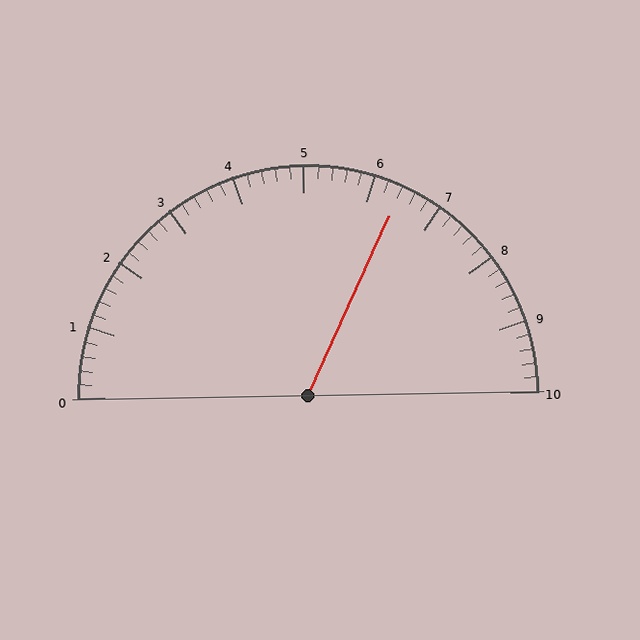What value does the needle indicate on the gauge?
The needle indicates approximately 6.4.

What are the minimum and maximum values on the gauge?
The gauge ranges from 0 to 10.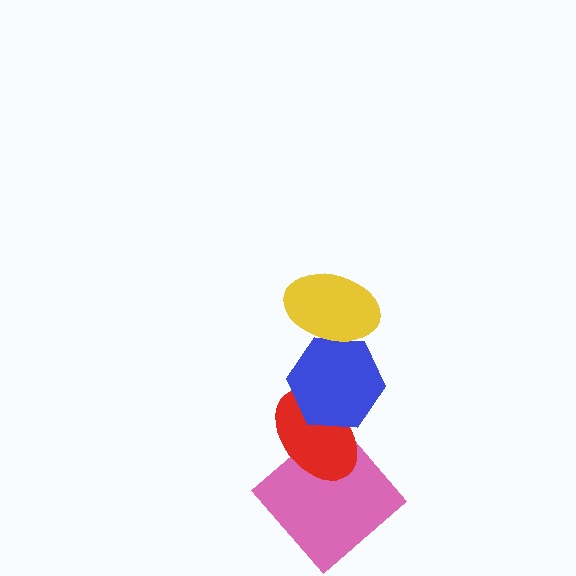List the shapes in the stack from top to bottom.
From top to bottom: the yellow ellipse, the blue hexagon, the red ellipse, the pink diamond.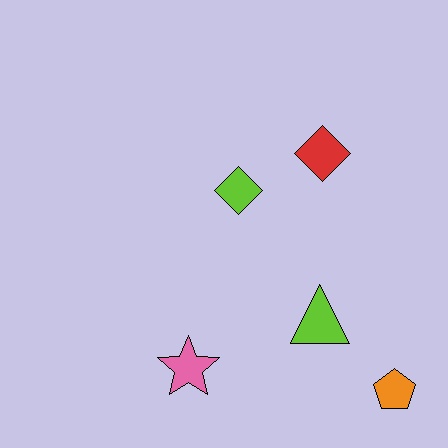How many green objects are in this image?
There are no green objects.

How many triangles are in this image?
There is 1 triangle.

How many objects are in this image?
There are 5 objects.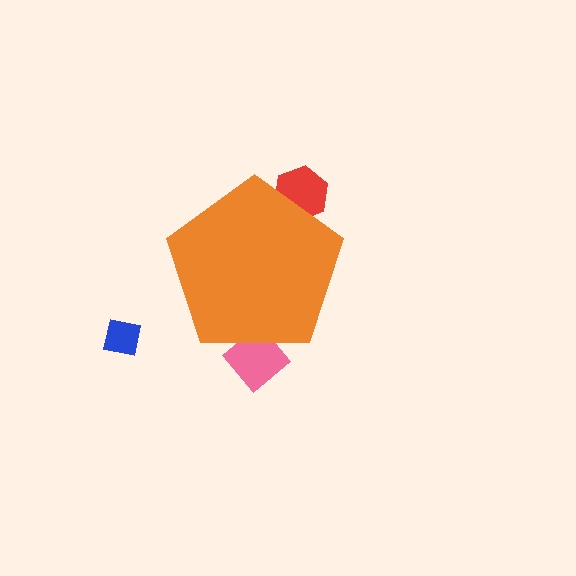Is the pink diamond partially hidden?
Yes, the pink diamond is partially hidden behind the orange pentagon.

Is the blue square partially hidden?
No, the blue square is fully visible.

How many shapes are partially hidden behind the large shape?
2 shapes are partially hidden.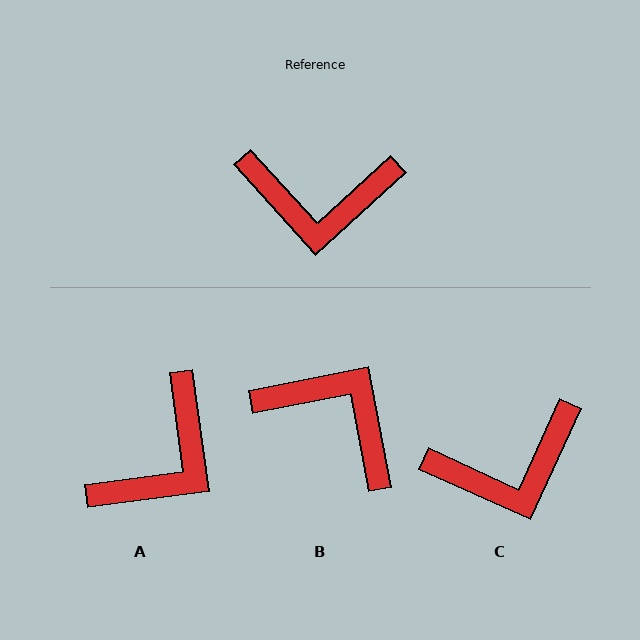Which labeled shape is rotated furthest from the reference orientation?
B, about 149 degrees away.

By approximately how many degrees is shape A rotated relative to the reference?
Approximately 56 degrees counter-clockwise.